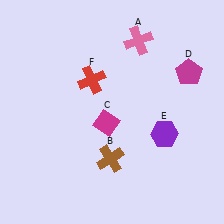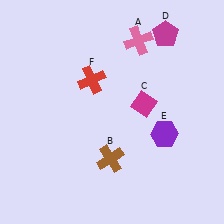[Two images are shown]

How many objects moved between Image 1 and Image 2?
2 objects moved between the two images.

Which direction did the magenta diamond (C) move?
The magenta diamond (C) moved right.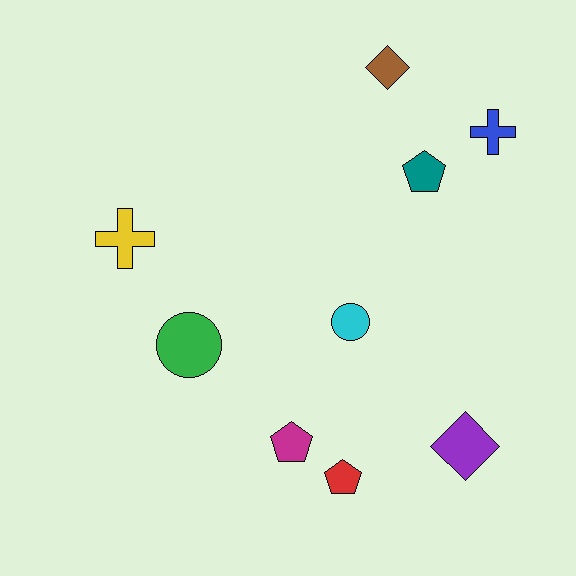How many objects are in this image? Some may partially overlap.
There are 9 objects.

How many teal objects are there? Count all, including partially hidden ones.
There is 1 teal object.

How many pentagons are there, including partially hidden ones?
There are 3 pentagons.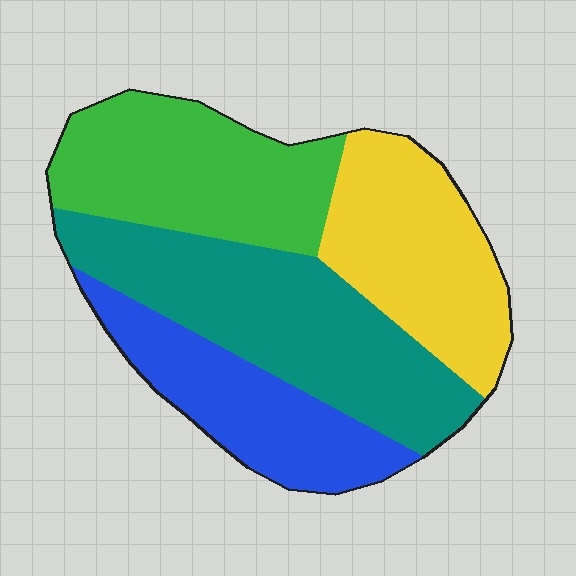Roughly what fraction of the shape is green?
Green takes up about one quarter (1/4) of the shape.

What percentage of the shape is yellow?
Yellow takes up about one quarter (1/4) of the shape.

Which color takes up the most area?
Teal, at roughly 30%.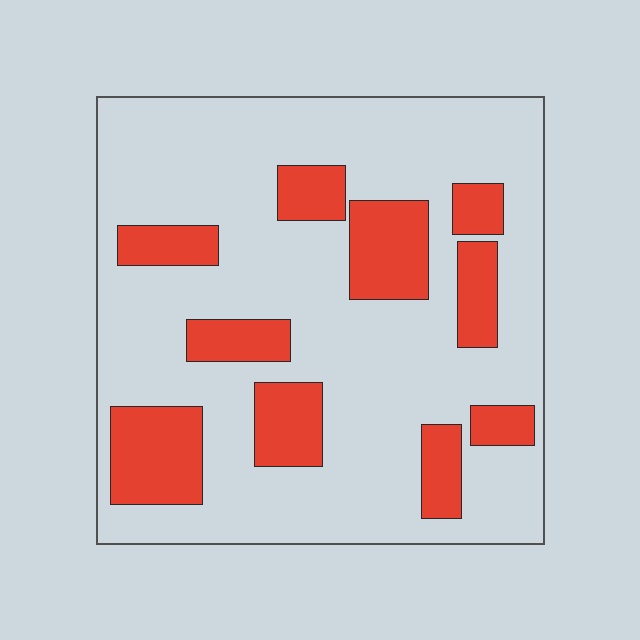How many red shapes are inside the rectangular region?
10.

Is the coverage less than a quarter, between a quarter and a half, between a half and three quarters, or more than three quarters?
Less than a quarter.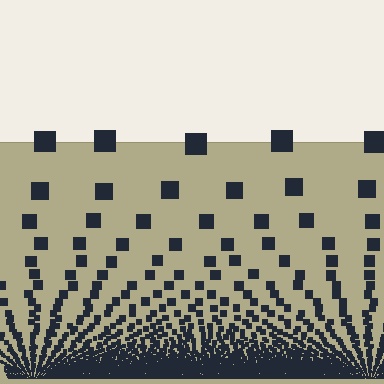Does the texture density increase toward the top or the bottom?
Density increases toward the bottom.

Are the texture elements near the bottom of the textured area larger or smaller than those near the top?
Smaller. The gradient is inverted — elements near the bottom are smaller and denser.